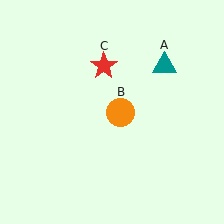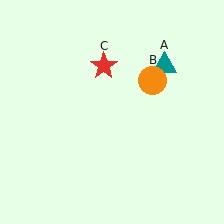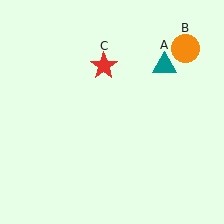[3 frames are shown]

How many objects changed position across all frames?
1 object changed position: orange circle (object B).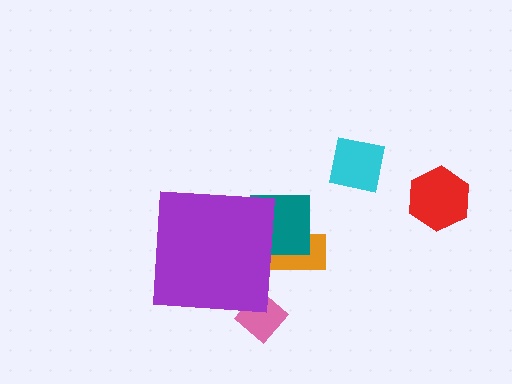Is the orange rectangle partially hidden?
Yes, the orange rectangle is partially hidden behind the purple square.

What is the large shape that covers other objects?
A purple square.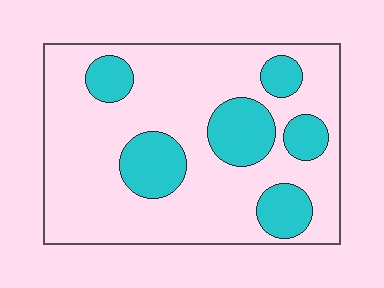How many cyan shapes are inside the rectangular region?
6.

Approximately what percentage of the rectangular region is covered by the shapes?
Approximately 25%.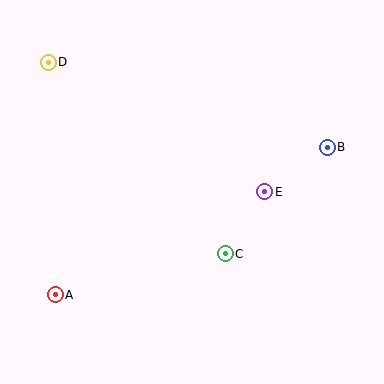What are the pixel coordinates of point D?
Point D is at (48, 62).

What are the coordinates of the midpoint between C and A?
The midpoint between C and A is at (140, 274).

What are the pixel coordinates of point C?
Point C is at (225, 254).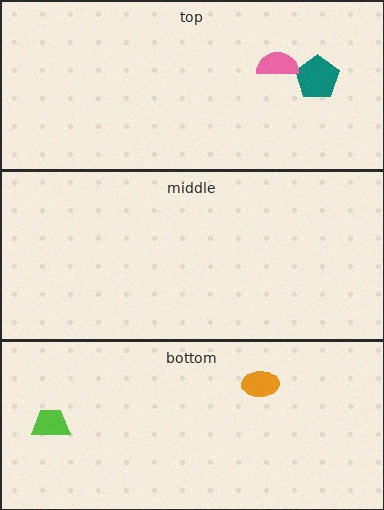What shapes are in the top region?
The teal pentagon, the pink semicircle.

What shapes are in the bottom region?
The lime trapezoid, the orange ellipse.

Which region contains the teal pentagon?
The top region.